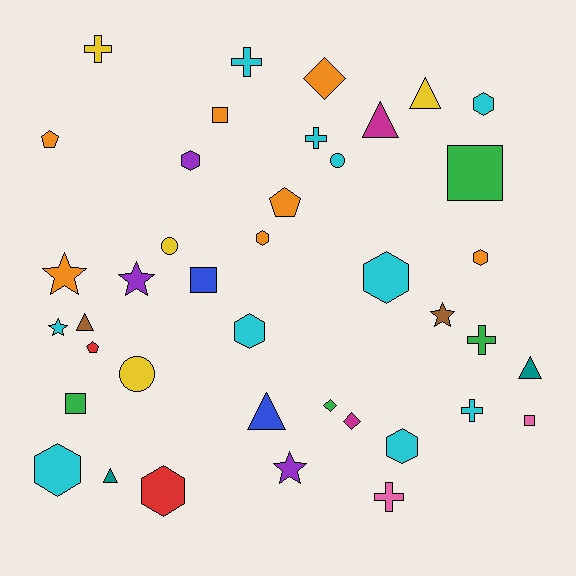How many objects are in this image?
There are 40 objects.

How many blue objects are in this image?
There are 2 blue objects.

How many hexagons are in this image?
There are 9 hexagons.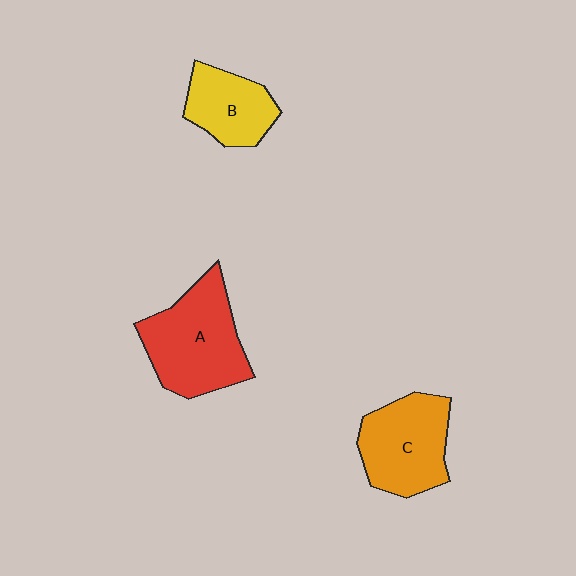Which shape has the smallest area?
Shape B (yellow).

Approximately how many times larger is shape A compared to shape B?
Approximately 1.6 times.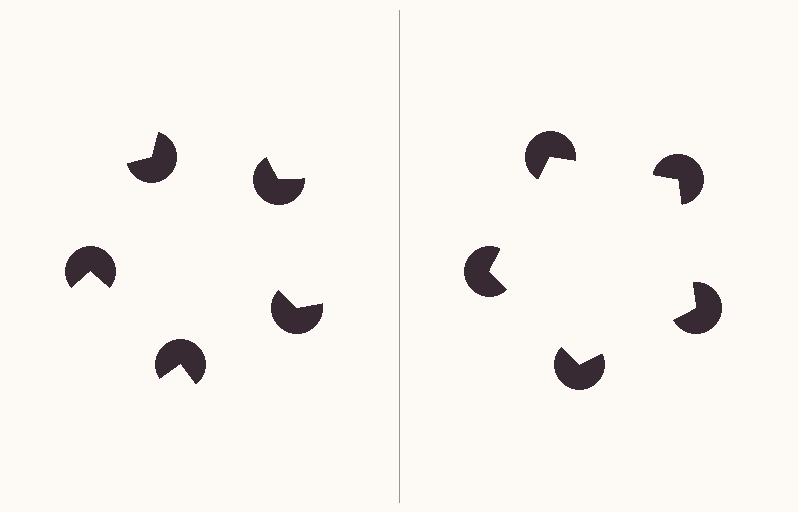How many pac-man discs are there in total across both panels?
10 — 5 on each side.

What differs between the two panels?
The pac-man discs are positioned identically on both sides; only the wedge orientations differ. On the right they align to a pentagon; on the left they are misaligned.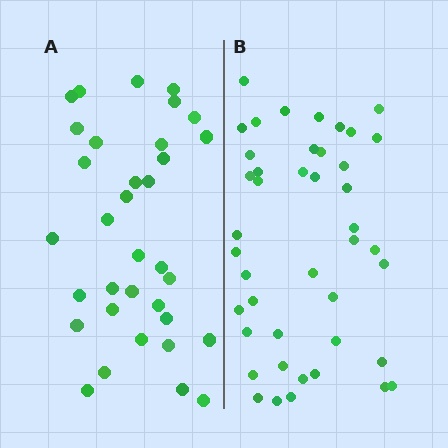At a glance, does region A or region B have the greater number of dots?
Region B (the right region) has more dots.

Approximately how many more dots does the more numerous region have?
Region B has roughly 8 or so more dots than region A.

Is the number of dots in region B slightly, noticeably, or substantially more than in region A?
Region B has noticeably more, but not dramatically so. The ratio is roughly 1.3 to 1.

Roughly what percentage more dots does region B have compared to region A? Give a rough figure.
About 25% more.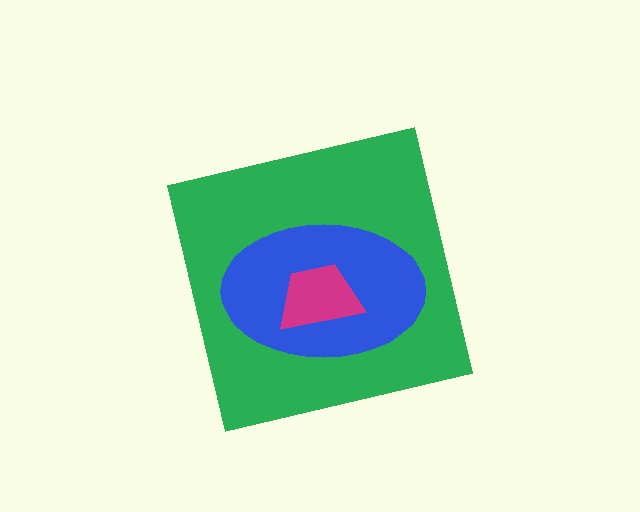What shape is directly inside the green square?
The blue ellipse.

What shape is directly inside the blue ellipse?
The magenta trapezoid.